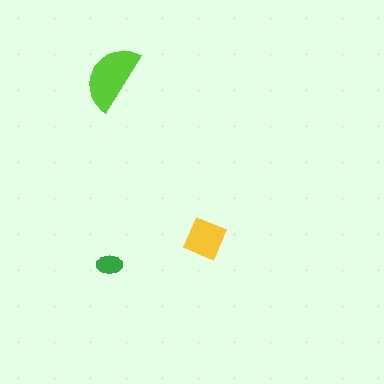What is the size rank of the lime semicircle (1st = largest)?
1st.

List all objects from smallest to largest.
The green ellipse, the yellow diamond, the lime semicircle.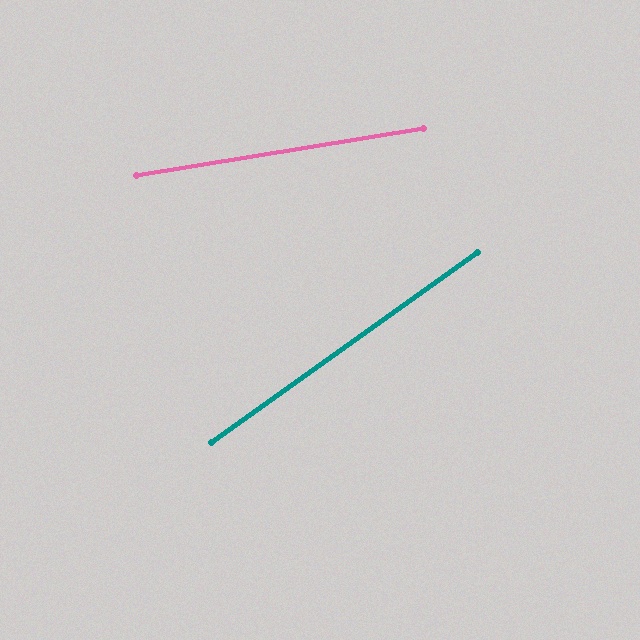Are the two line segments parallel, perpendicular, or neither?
Neither parallel nor perpendicular — they differ by about 26°.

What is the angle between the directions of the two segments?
Approximately 26 degrees.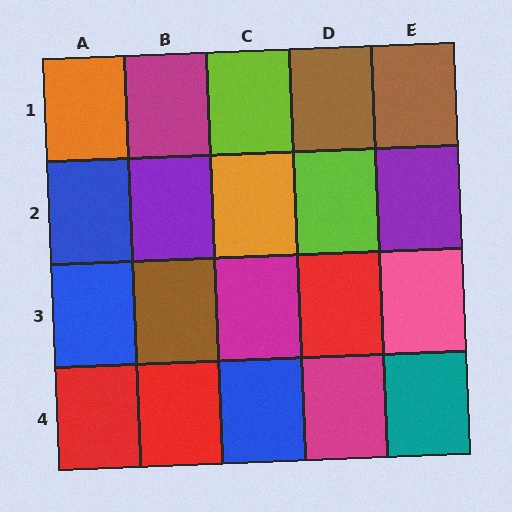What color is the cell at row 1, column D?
Brown.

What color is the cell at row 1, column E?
Brown.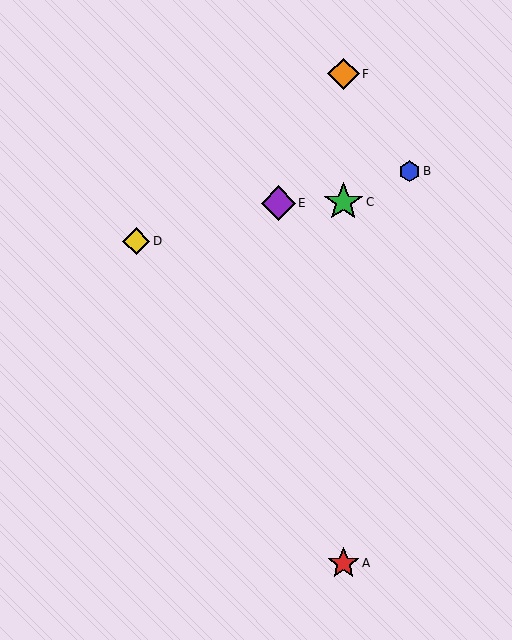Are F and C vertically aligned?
Yes, both are at x≈343.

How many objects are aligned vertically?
3 objects (A, C, F) are aligned vertically.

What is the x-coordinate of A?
Object A is at x≈343.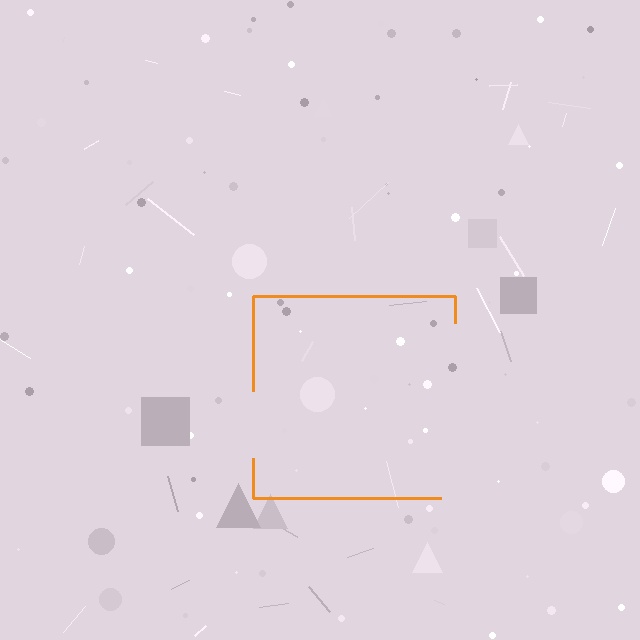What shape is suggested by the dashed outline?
The dashed outline suggests a square.